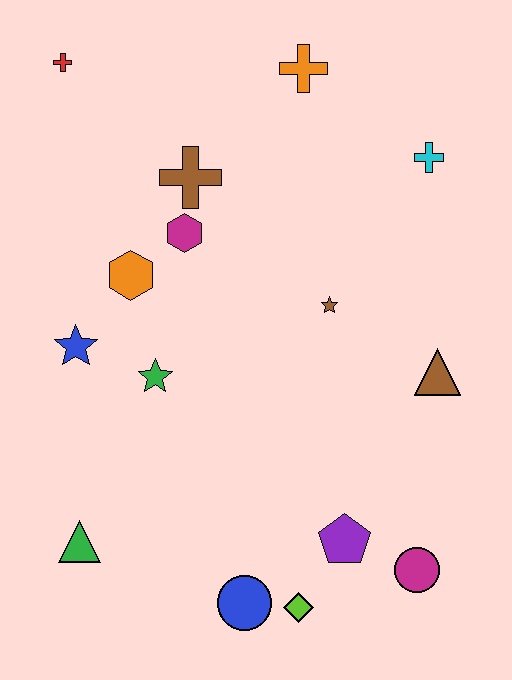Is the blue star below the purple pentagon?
No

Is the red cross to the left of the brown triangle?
Yes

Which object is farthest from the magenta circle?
The red cross is farthest from the magenta circle.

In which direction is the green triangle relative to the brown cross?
The green triangle is below the brown cross.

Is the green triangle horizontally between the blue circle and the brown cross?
No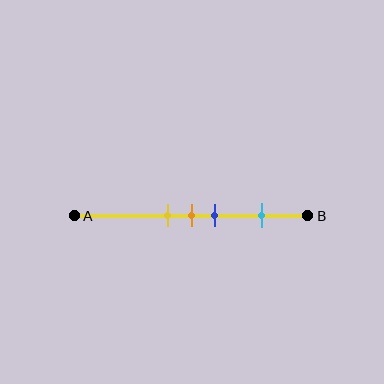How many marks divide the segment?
There are 4 marks dividing the segment.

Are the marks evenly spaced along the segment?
No, the marks are not evenly spaced.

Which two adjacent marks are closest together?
The yellow and orange marks are the closest adjacent pair.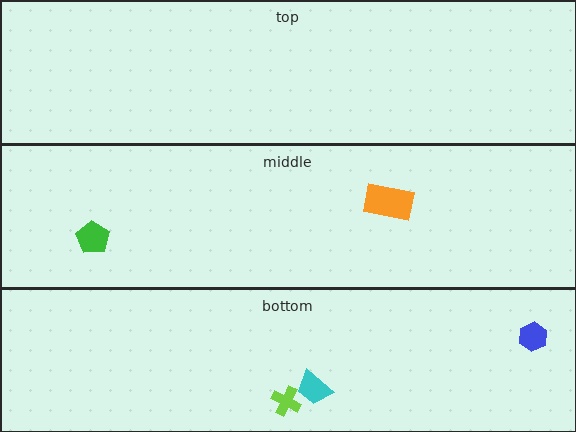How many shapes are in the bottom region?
3.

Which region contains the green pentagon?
The middle region.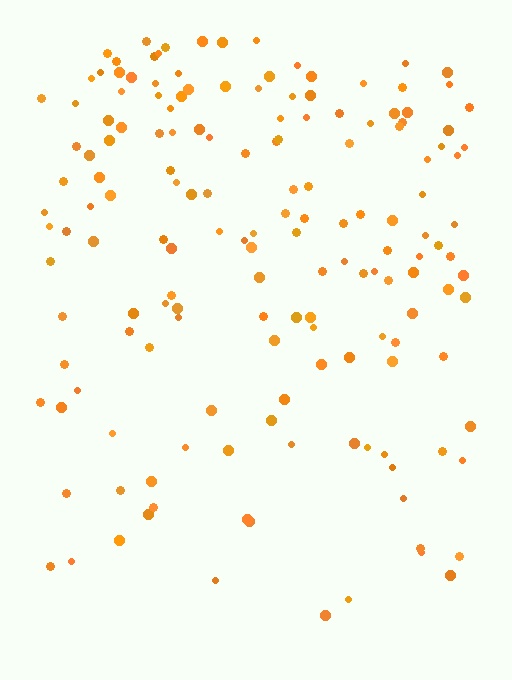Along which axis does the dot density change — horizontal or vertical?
Vertical.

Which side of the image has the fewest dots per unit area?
The bottom.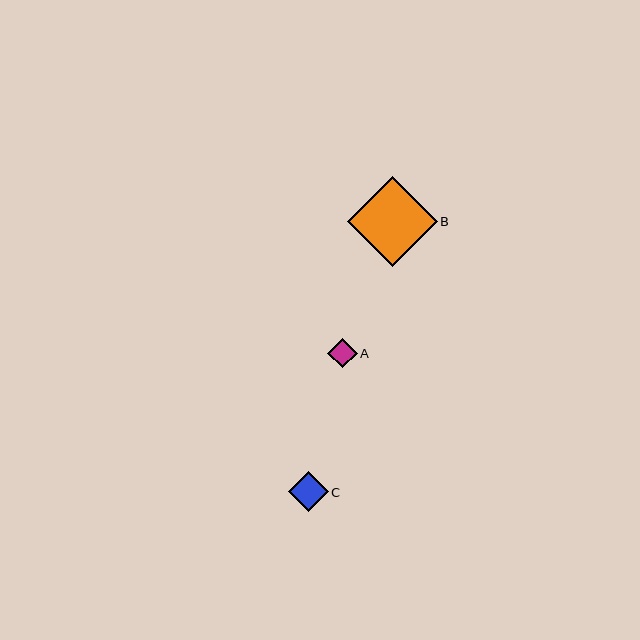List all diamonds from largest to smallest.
From largest to smallest: B, C, A.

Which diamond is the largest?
Diamond B is the largest with a size of approximately 90 pixels.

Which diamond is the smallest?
Diamond A is the smallest with a size of approximately 29 pixels.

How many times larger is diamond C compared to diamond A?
Diamond C is approximately 1.4 times the size of diamond A.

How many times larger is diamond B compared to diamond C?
Diamond B is approximately 2.2 times the size of diamond C.